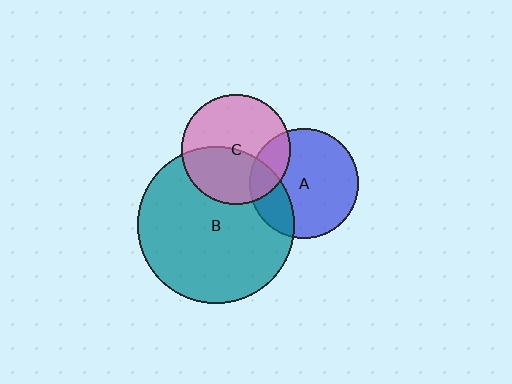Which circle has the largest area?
Circle B (teal).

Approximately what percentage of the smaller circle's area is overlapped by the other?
Approximately 25%.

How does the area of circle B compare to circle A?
Approximately 2.1 times.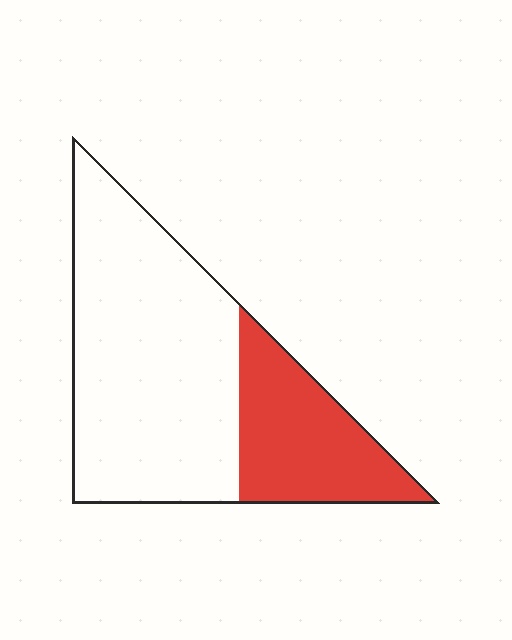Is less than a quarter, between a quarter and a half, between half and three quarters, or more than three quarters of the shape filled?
Between a quarter and a half.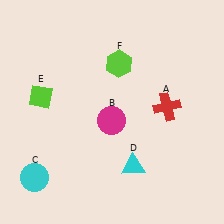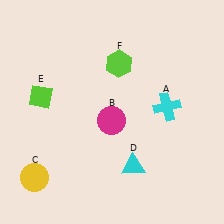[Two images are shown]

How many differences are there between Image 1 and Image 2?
There are 2 differences between the two images.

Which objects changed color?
A changed from red to cyan. C changed from cyan to yellow.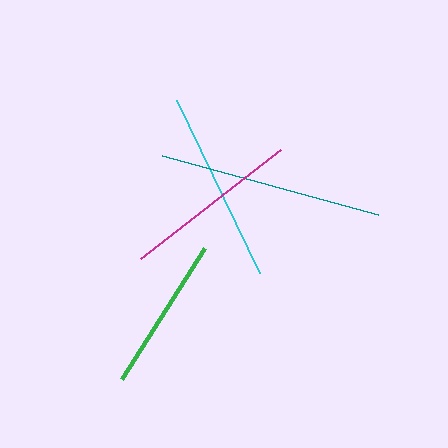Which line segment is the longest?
The teal line is the longest at approximately 225 pixels.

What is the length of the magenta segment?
The magenta segment is approximately 178 pixels long.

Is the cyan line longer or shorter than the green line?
The cyan line is longer than the green line.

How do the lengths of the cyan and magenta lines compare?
The cyan and magenta lines are approximately the same length.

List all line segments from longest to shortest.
From longest to shortest: teal, cyan, magenta, green.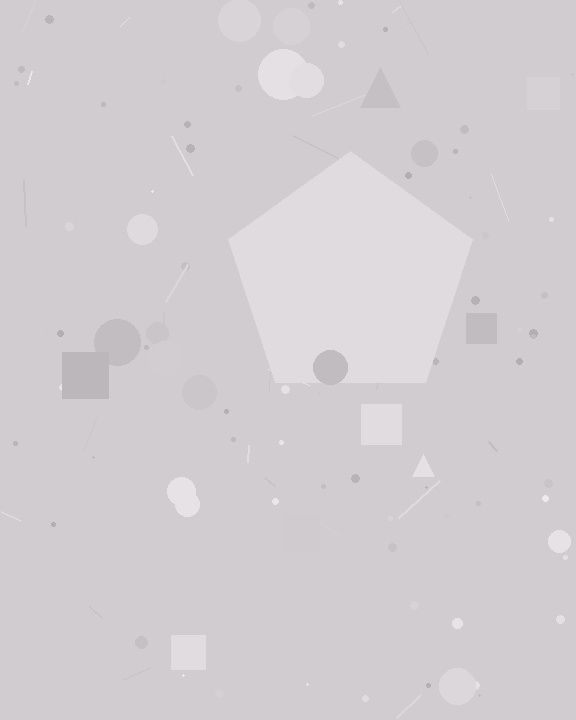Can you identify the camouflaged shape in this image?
The camouflaged shape is a pentagon.